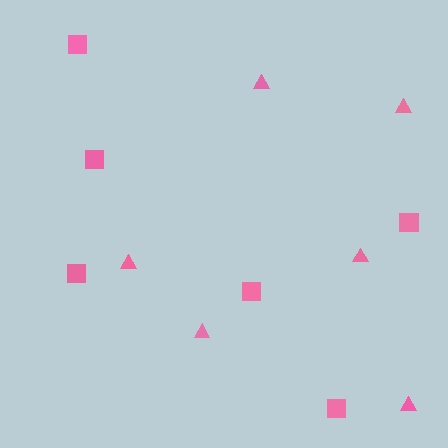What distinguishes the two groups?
There are 2 groups: one group of squares (6) and one group of triangles (6).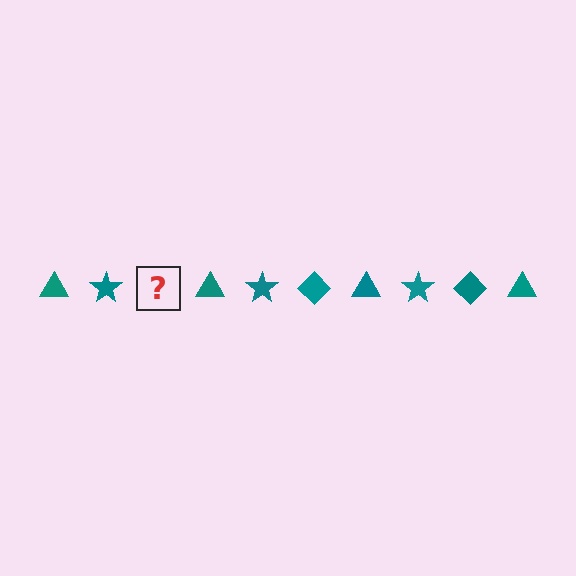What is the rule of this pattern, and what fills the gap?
The rule is that the pattern cycles through triangle, star, diamond shapes in teal. The gap should be filled with a teal diamond.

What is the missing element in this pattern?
The missing element is a teal diamond.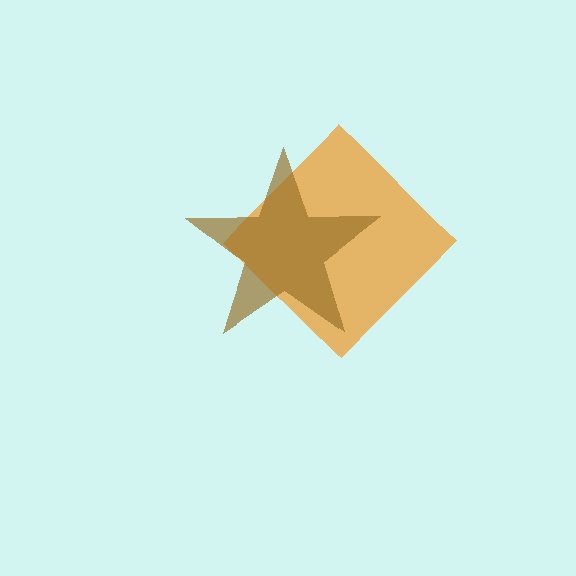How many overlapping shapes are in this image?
There are 2 overlapping shapes in the image.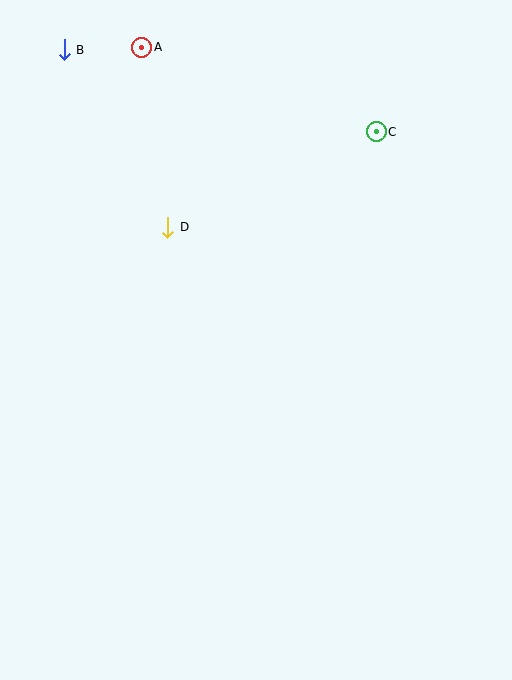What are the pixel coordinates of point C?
Point C is at (376, 132).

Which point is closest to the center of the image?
Point D at (168, 227) is closest to the center.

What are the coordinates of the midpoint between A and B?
The midpoint between A and B is at (103, 48).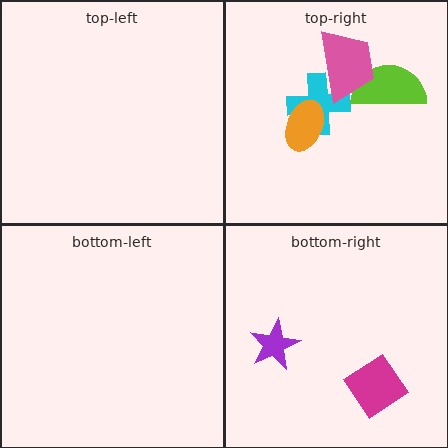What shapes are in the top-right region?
The cyan cross, the orange ellipse, the lime semicircle, the pink trapezoid.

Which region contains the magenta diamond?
The bottom-right region.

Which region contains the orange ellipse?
The top-right region.